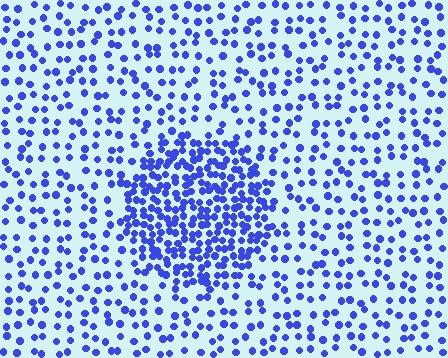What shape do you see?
I see a circle.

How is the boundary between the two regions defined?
The boundary is defined by a change in element density (approximately 2.4x ratio). All elements are the same color, size, and shape.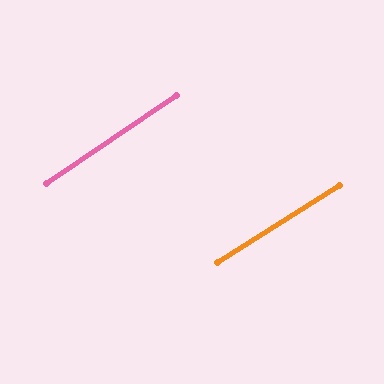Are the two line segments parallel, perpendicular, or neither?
Parallel — their directions differ by only 1.9°.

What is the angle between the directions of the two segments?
Approximately 2 degrees.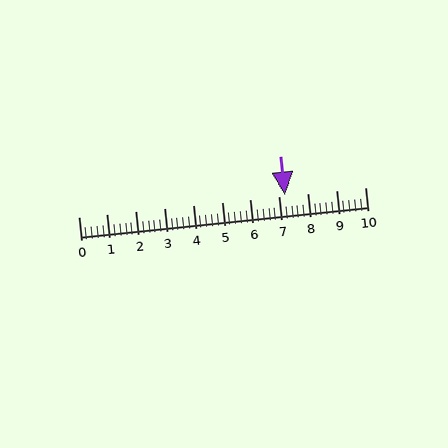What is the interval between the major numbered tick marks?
The major tick marks are spaced 1 units apart.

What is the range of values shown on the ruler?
The ruler shows values from 0 to 10.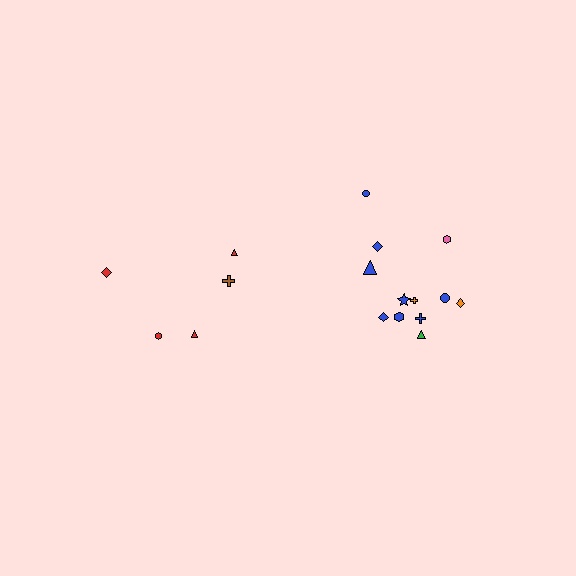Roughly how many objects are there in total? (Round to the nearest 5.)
Roughly 15 objects in total.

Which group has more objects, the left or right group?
The right group.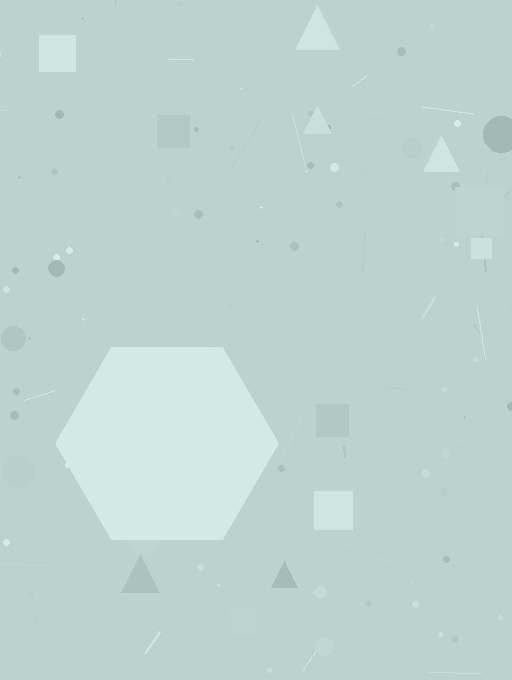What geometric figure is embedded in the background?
A hexagon is embedded in the background.